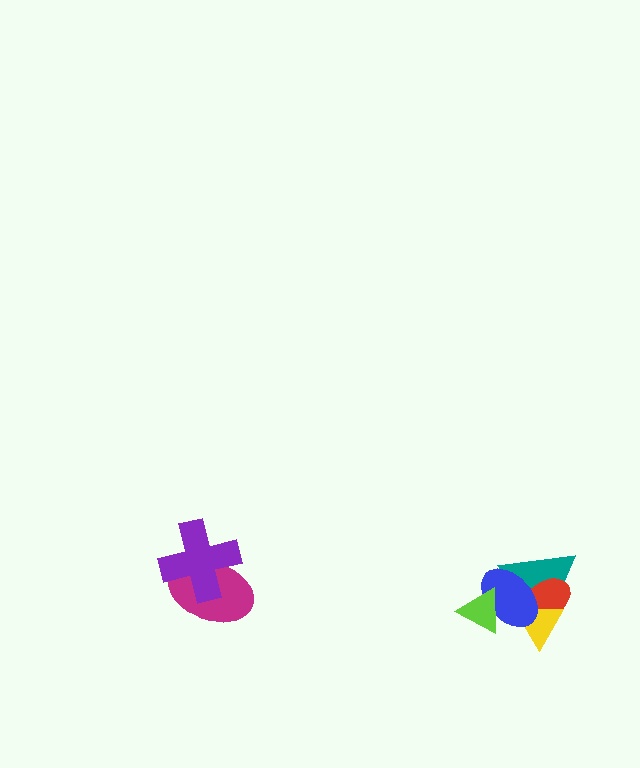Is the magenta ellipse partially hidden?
Yes, it is partially covered by another shape.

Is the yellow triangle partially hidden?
Yes, it is partially covered by another shape.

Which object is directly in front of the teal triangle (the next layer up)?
The red ellipse is directly in front of the teal triangle.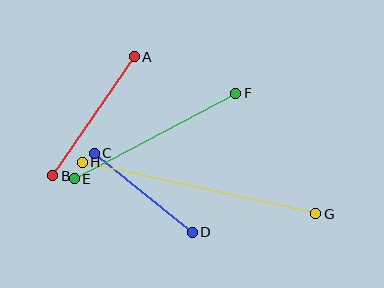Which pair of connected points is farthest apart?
Points G and H are farthest apart.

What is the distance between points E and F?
The distance is approximately 183 pixels.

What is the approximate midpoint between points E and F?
The midpoint is at approximately (155, 136) pixels.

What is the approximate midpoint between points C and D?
The midpoint is at approximately (143, 193) pixels.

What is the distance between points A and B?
The distance is approximately 144 pixels.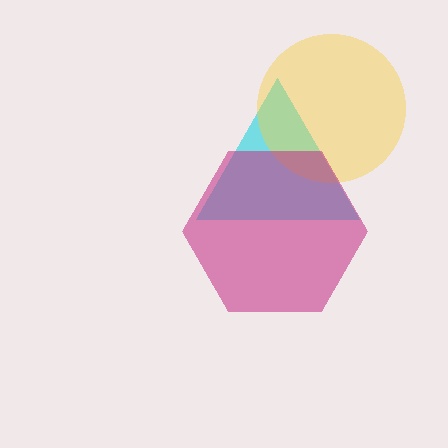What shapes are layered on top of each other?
The layered shapes are: a cyan triangle, a yellow circle, a magenta hexagon.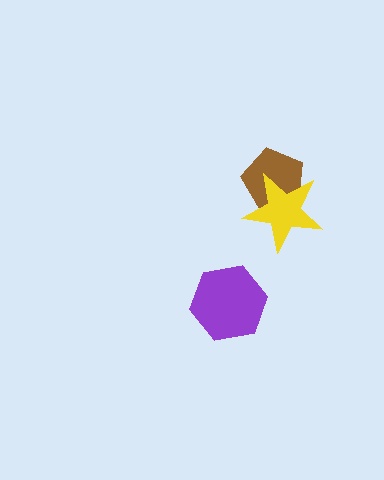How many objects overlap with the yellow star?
1 object overlaps with the yellow star.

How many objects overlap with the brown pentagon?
1 object overlaps with the brown pentagon.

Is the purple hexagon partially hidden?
No, no other shape covers it.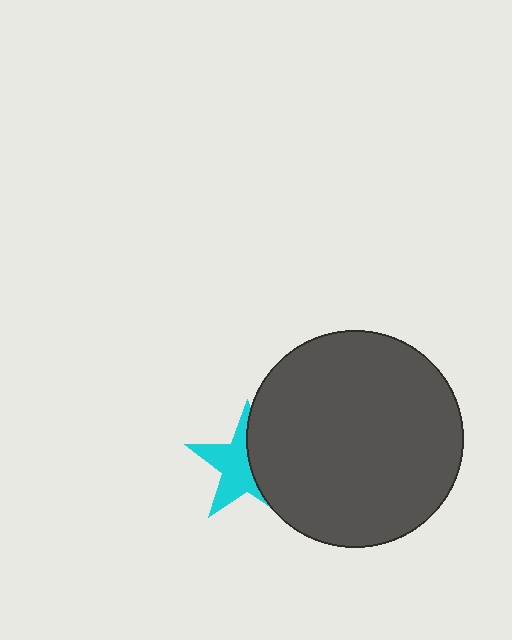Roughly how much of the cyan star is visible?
About half of it is visible (roughly 56%).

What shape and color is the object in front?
The object in front is a dark gray circle.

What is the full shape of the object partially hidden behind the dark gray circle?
The partially hidden object is a cyan star.